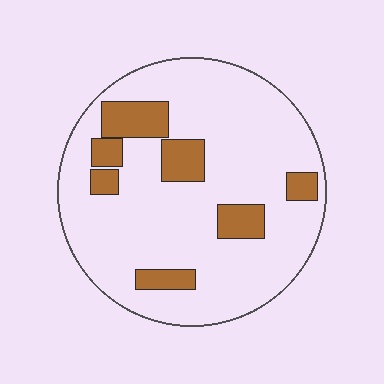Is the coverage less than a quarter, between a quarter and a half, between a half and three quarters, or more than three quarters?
Less than a quarter.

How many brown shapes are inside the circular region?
7.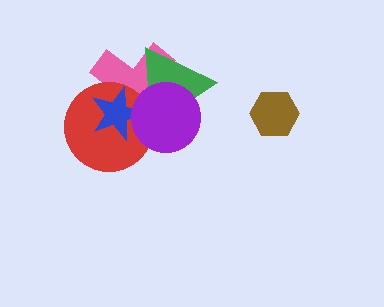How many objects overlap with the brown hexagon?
0 objects overlap with the brown hexagon.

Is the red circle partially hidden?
Yes, it is partially covered by another shape.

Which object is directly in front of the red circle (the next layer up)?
The green triangle is directly in front of the red circle.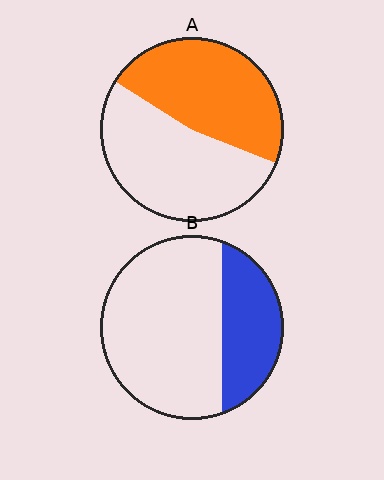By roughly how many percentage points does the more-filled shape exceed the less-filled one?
By roughly 20 percentage points (A over B).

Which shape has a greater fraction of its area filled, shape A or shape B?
Shape A.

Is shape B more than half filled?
No.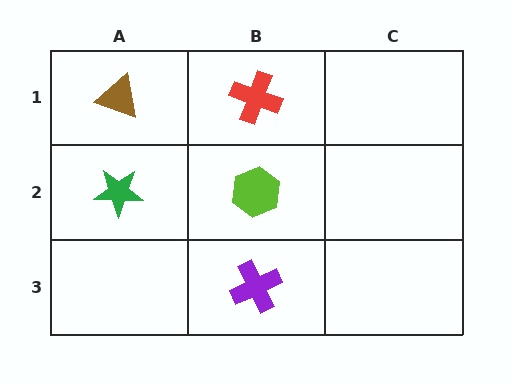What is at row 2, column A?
A green star.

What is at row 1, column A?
A brown triangle.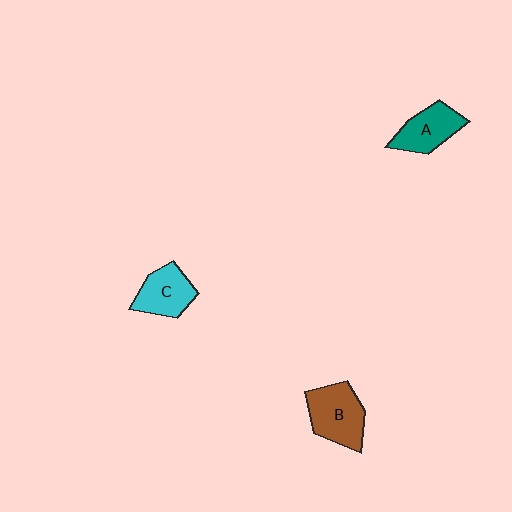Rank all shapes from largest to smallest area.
From largest to smallest: B (brown), C (cyan), A (teal).